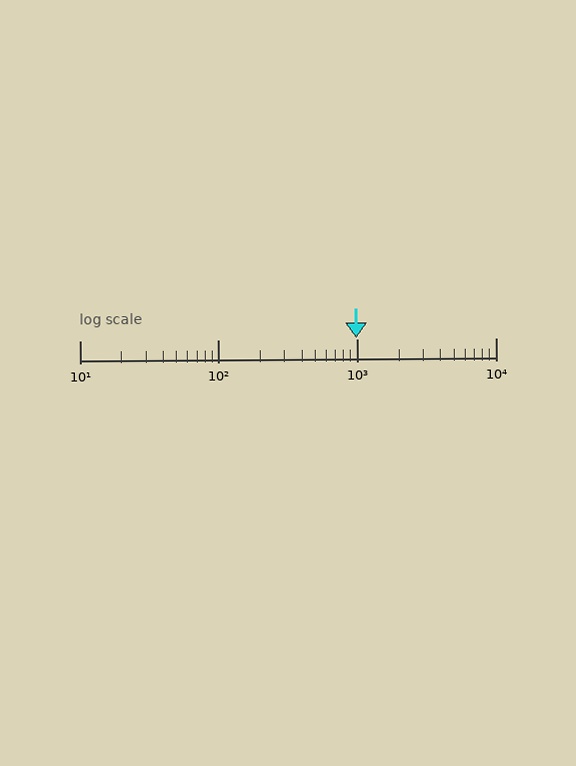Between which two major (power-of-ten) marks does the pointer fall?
The pointer is between 100 and 1000.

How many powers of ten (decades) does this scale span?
The scale spans 3 decades, from 10 to 10000.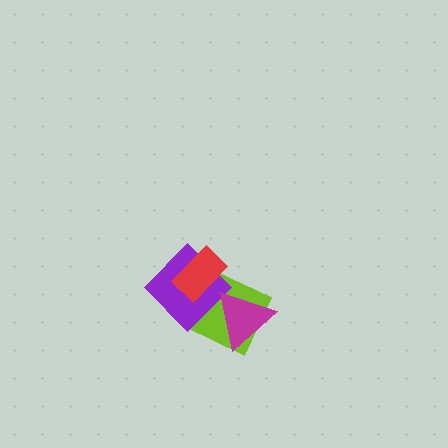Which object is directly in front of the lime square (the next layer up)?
The purple diamond is directly in front of the lime square.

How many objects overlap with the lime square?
3 objects overlap with the lime square.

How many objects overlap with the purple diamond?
3 objects overlap with the purple diamond.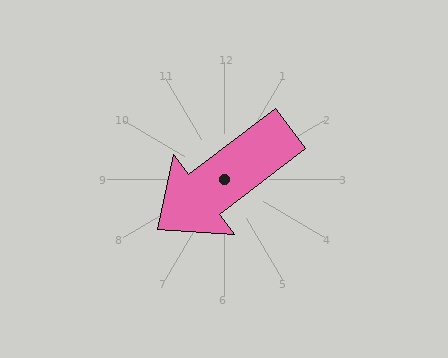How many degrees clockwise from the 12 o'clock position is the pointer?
Approximately 233 degrees.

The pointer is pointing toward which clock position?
Roughly 8 o'clock.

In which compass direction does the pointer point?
Southwest.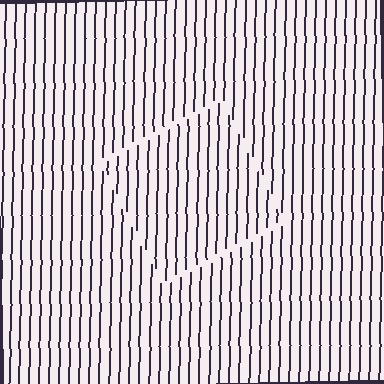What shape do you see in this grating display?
An illusory square. The interior of the shape contains the same grating, shifted by half a period — the contour is defined by the phase discontinuity where line-ends from the inner and outer gratings abut.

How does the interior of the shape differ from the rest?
The interior of the shape contains the same grating, shifted by half a period — the contour is defined by the phase discontinuity where line-ends from the inner and outer gratings abut.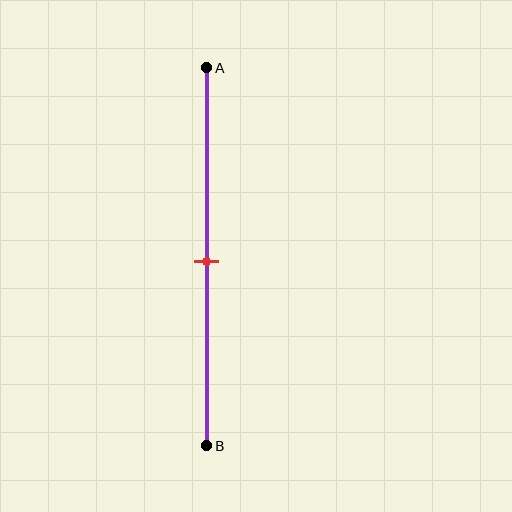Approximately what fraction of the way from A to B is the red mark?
The red mark is approximately 50% of the way from A to B.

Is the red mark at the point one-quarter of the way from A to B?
No, the mark is at about 50% from A, not at the 25% one-quarter point.